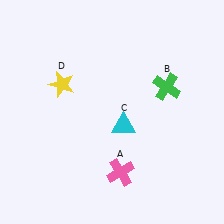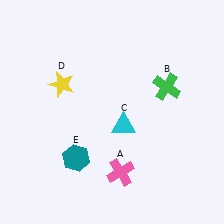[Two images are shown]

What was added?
A teal hexagon (E) was added in Image 2.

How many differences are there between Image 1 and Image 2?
There is 1 difference between the two images.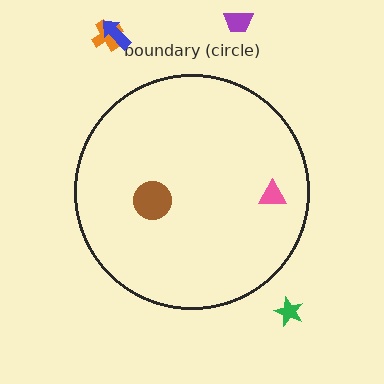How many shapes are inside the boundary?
2 inside, 4 outside.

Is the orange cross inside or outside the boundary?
Outside.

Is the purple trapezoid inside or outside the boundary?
Outside.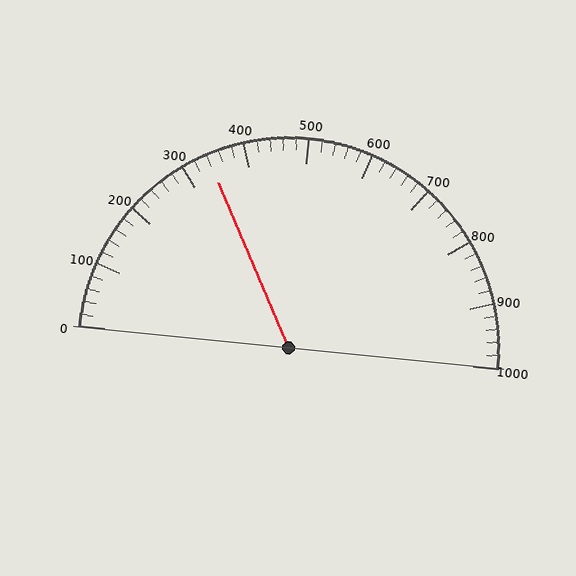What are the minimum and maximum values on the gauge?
The gauge ranges from 0 to 1000.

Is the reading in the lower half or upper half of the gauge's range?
The reading is in the lower half of the range (0 to 1000).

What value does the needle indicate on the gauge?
The needle indicates approximately 340.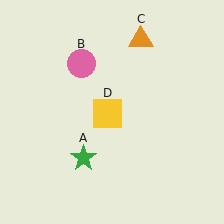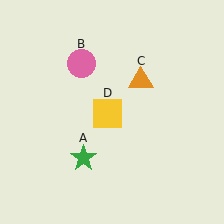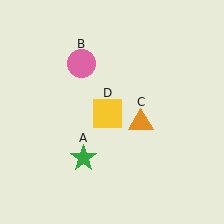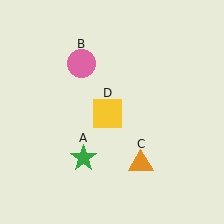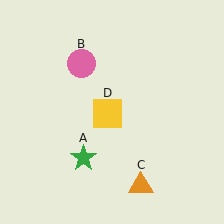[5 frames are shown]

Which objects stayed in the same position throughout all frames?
Green star (object A) and pink circle (object B) and yellow square (object D) remained stationary.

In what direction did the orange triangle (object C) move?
The orange triangle (object C) moved down.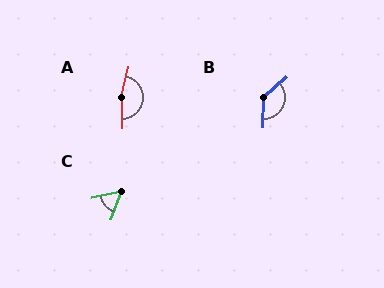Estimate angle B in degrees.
Approximately 131 degrees.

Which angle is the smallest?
C, at approximately 58 degrees.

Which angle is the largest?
A, at approximately 164 degrees.